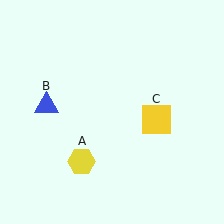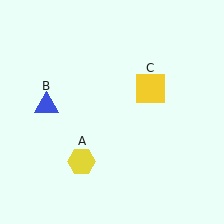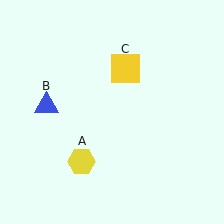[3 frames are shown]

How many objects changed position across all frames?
1 object changed position: yellow square (object C).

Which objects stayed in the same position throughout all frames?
Yellow hexagon (object A) and blue triangle (object B) remained stationary.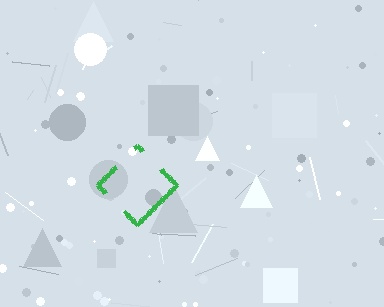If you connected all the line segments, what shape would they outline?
They would outline a diamond.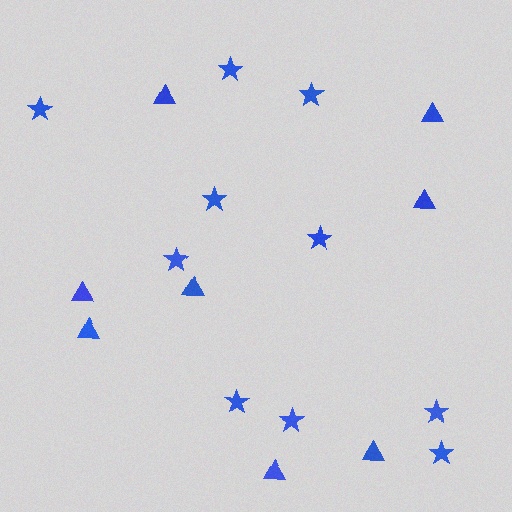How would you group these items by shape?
There are 2 groups: one group of triangles (8) and one group of stars (10).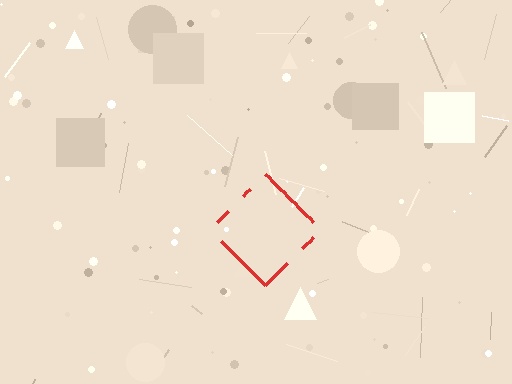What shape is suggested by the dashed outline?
The dashed outline suggests a diamond.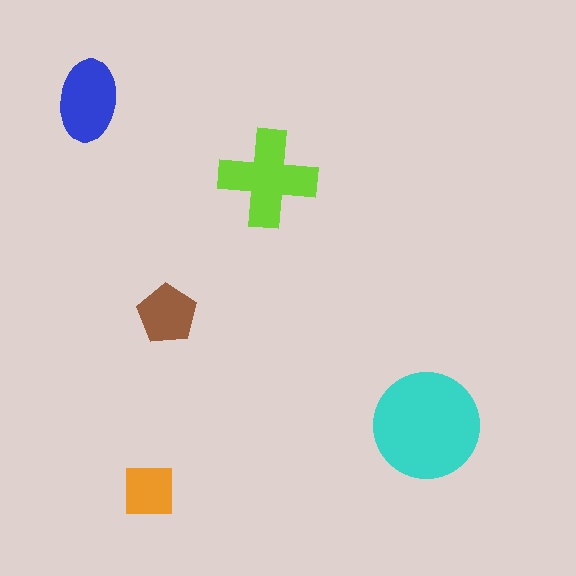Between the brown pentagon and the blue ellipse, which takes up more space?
The blue ellipse.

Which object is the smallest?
The orange square.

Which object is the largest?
The cyan circle.